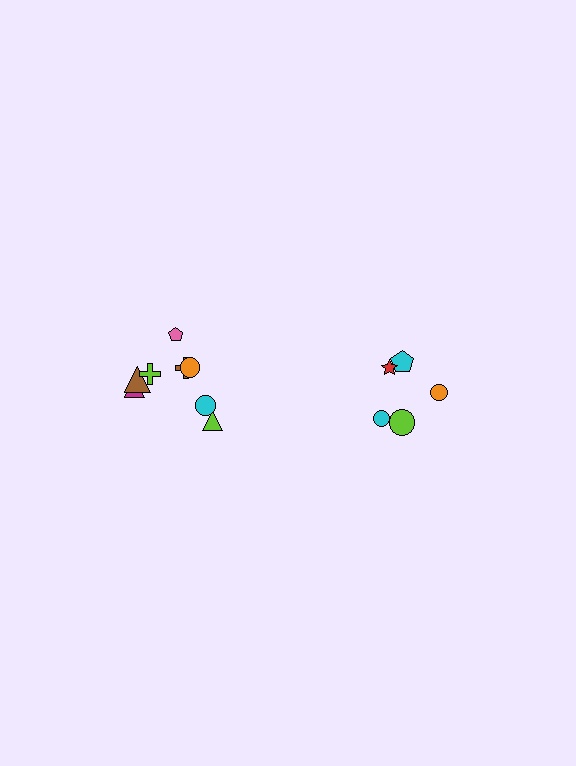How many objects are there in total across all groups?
There are 13 objects.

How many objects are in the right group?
There are 5 objects.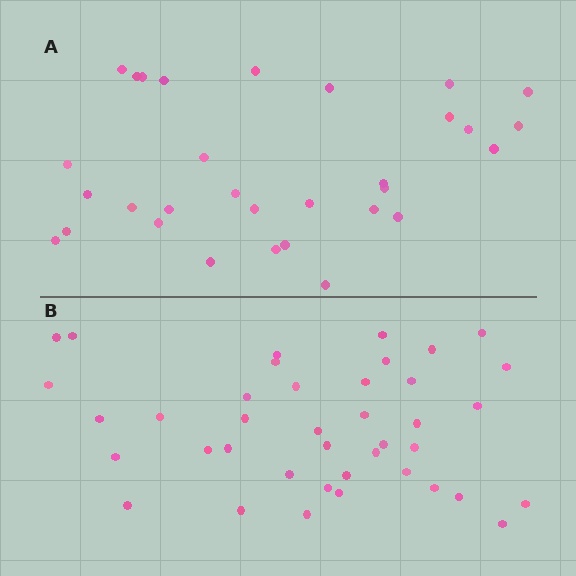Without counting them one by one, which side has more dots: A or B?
Region B (the bottom region) has more dots.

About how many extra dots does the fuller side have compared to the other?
Region B has roughly 8 or so more dots than region A.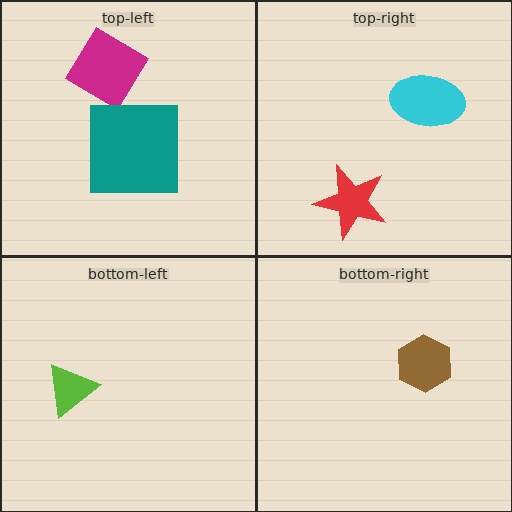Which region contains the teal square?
The top-left region.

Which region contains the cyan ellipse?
The top-right region.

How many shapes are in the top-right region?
2.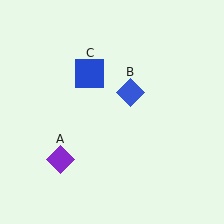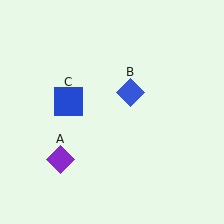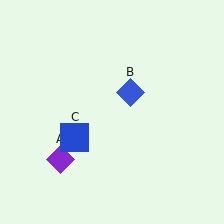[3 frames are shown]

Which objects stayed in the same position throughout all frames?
Purple diamond (object A) and blue diamond (object B) remained stationary.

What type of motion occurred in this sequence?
The blue square (object C) rotated counterclockwise around the center of the scene.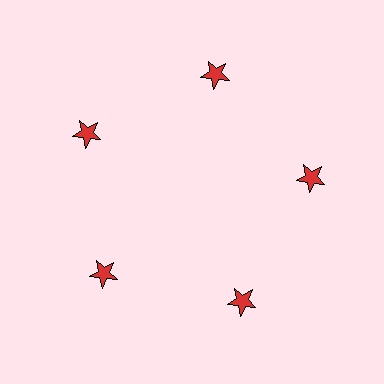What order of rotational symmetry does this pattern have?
This pattern has 5-fold rotational symmetry.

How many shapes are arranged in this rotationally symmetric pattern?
There are 5 shapes, arranged in 5 groups of 1.